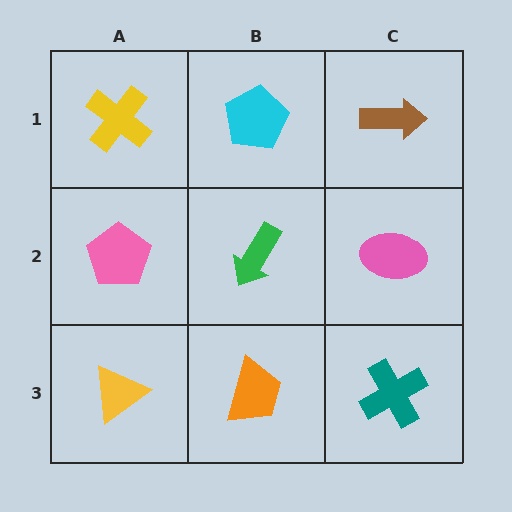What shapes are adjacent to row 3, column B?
A green arrow (row 2, column B), a yellow triangle (row 3, column A), a teal cross (row 3, column C).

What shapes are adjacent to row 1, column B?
A green arrow (row 2, column B), a yellow cross (row 1, column A), a brown arrow (row 1, column C).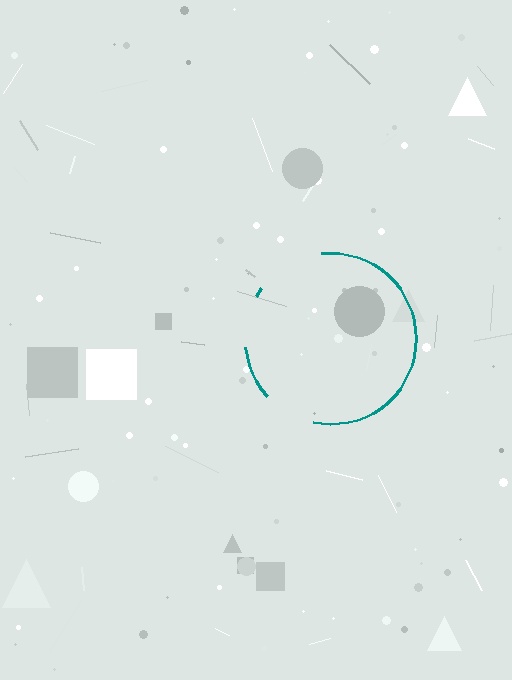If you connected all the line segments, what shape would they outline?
They would outline a circle.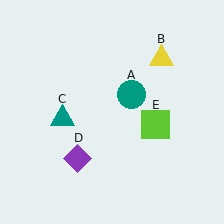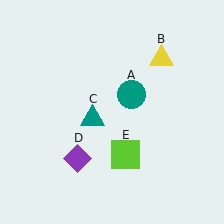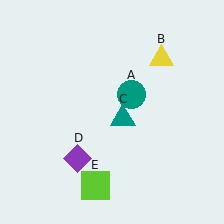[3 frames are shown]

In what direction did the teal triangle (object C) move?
The teal triangle (object C) moved right.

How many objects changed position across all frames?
2 objects changed position: teal triangle (object C), lime square (object E).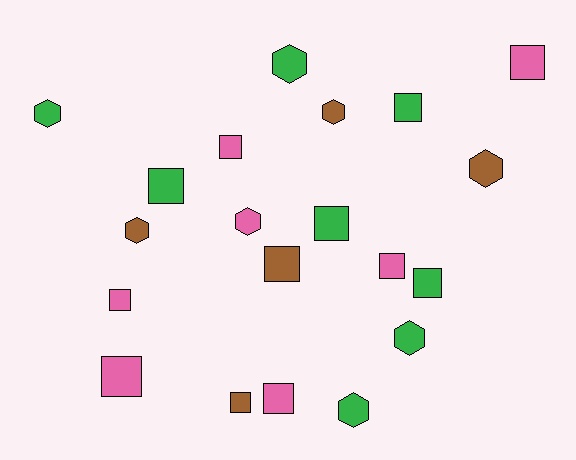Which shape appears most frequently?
Square, with 12 objects.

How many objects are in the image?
There are 20 objects.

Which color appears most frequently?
Green, with 8 objects.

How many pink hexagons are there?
There is 1 pink hexagon.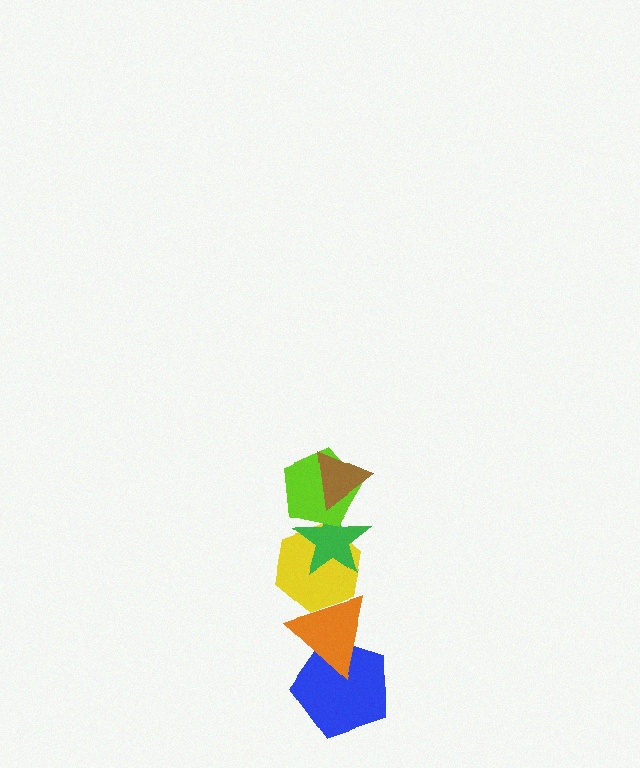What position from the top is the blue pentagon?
The blue pentagon is 6th from the top.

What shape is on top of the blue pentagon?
The orange triangle is on top of the blue pentagon.